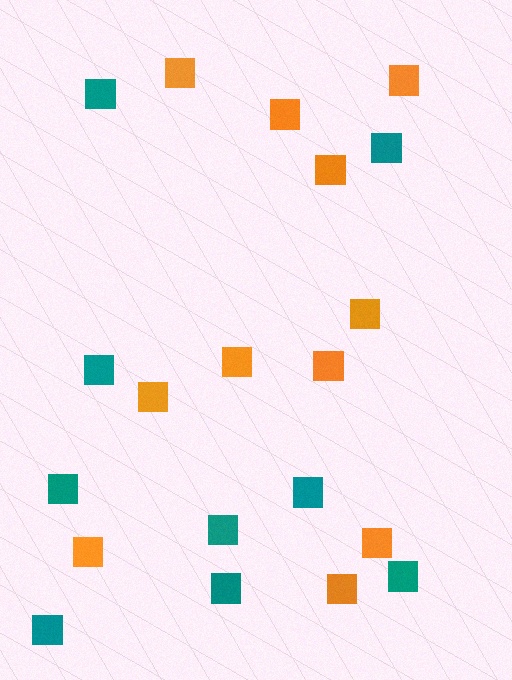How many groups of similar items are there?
There are 2 groups: one group of teal squares (9) and one group of orange squares (11).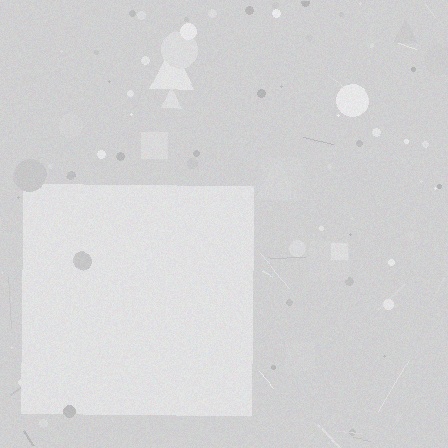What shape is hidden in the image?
A square is hidden in the image.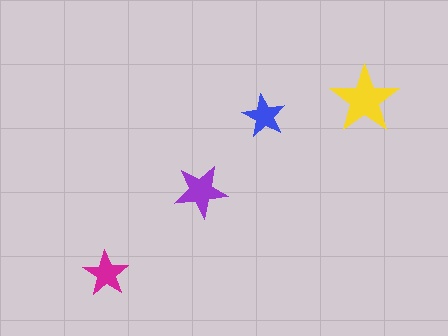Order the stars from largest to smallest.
the yellow one, the purple one, the magenta one, the blue one.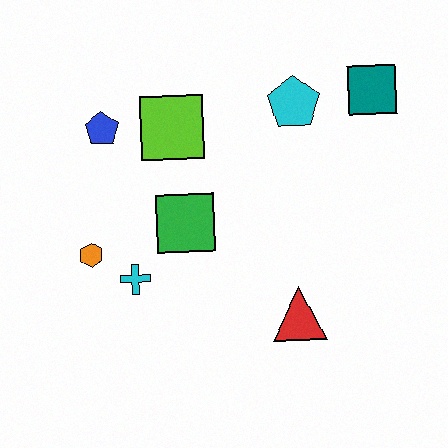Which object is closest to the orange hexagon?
The cyan cross is closest to the orange hexagon.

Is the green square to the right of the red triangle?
No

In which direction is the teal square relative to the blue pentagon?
The teal square is to the right of the blue pentagon.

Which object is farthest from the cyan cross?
The teal square is farthest from the cyan cross.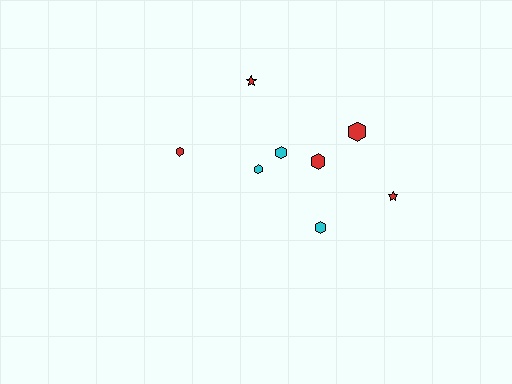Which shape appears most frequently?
Hexagon, with 6 objects.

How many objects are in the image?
There are 8 objects.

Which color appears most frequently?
Red, with 5 objects.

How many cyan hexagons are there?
There are 3 cyan hexagons.